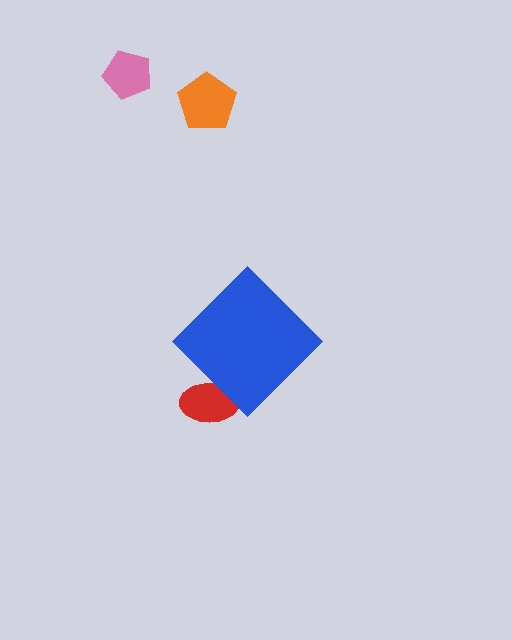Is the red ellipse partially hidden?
Yes, the red ellipse is partially hidden behind the blue diamond.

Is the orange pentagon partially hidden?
No, the orange pentagon is fully visible.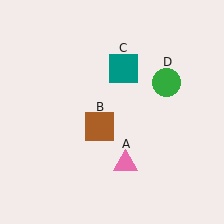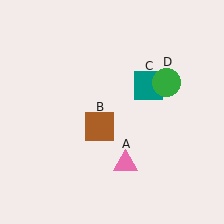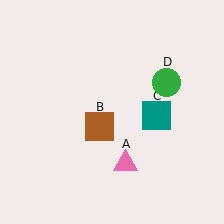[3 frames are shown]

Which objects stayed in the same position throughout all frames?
Pink triangle (object A) and brown square (object B) and green circle (object D) remained stationary.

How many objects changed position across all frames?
1 object changed position: teal square (object C).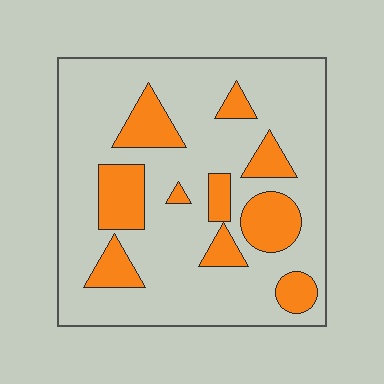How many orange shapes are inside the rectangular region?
10.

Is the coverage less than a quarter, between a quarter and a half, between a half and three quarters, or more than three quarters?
Less than a quarter.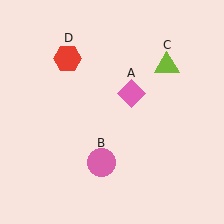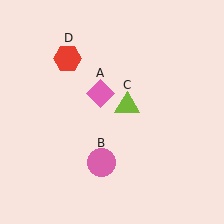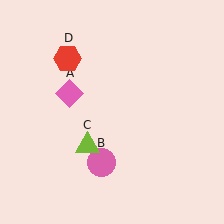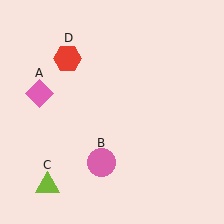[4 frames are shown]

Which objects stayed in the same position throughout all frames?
Pink circle (object B) and red hexagon (object D) remained stationary.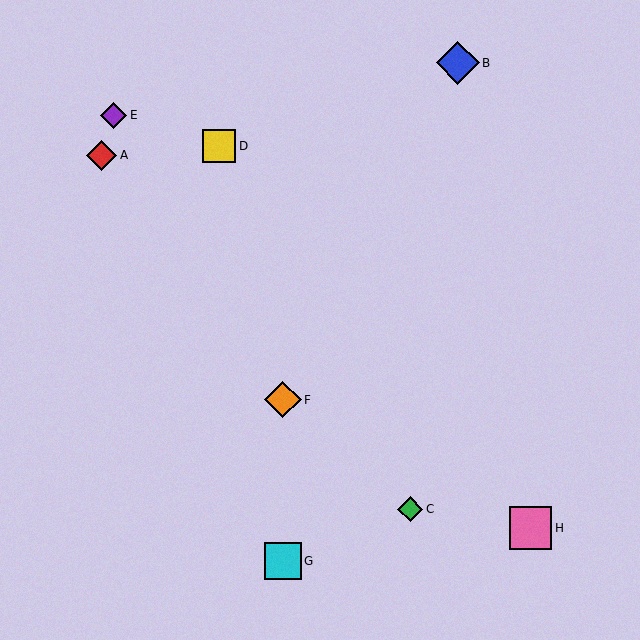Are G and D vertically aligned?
No, G is at x≈283 and D is at x≈219.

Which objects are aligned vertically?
Objects F, G are aligned vertically.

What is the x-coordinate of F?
Object F is at x≈283.